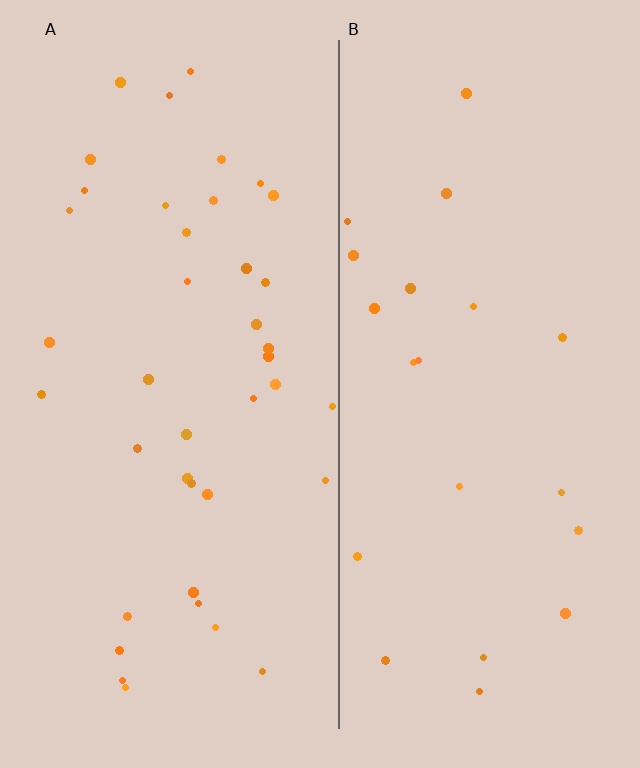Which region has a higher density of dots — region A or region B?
A (the left).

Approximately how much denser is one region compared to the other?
Approximately 1.8× — region A over region B.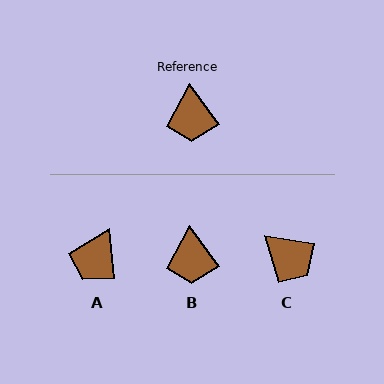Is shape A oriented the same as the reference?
No, it is off by about 30 degrees.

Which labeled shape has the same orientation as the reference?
B.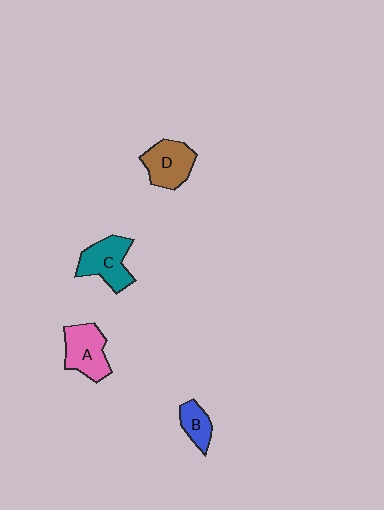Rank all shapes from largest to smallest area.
From largest to smallest: A (pink), C (teal), D (brown), B (blue).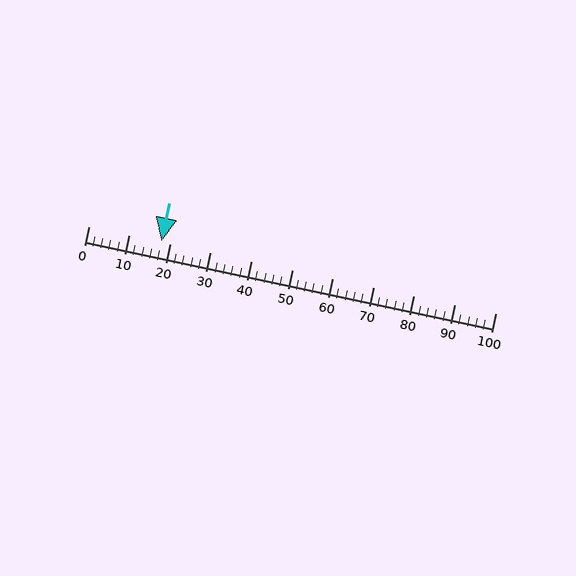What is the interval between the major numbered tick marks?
The major tick marks are spaced 10 units apart.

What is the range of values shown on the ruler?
The ruler shows values from 0 to 100.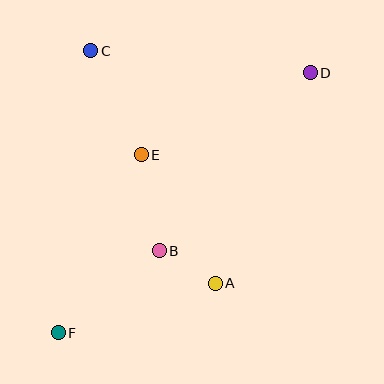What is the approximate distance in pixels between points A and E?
The distance between A and E is approximately 149 pixels.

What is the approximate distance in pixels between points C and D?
The distance between C and D is approximately 221 pixels.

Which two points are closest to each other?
Points A and B are closest to each other.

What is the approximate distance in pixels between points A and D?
The distance between A and D is approximately 231 pixels.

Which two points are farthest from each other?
Points D and F are farthest from each other.